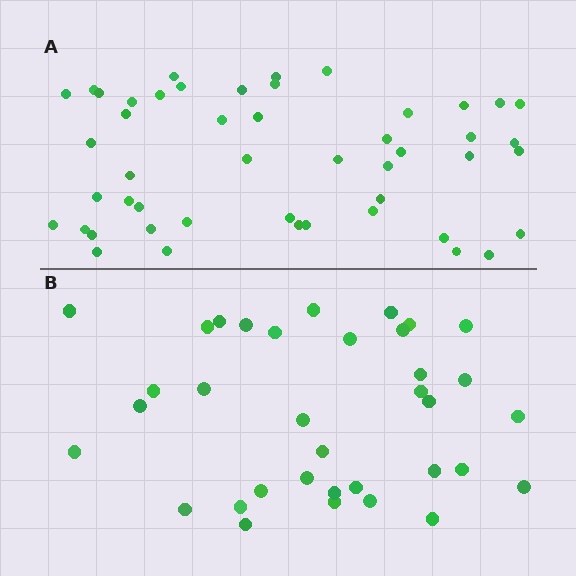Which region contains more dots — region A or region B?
Region A (the top region) has more dots.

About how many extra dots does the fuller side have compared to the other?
Region A has approximately 15 more dots than region B.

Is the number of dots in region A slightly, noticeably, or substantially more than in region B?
Region A has noticeably more, but not dramatically so. The ratio is roughly 1.4 to 1.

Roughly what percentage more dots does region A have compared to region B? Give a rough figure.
About 35% more.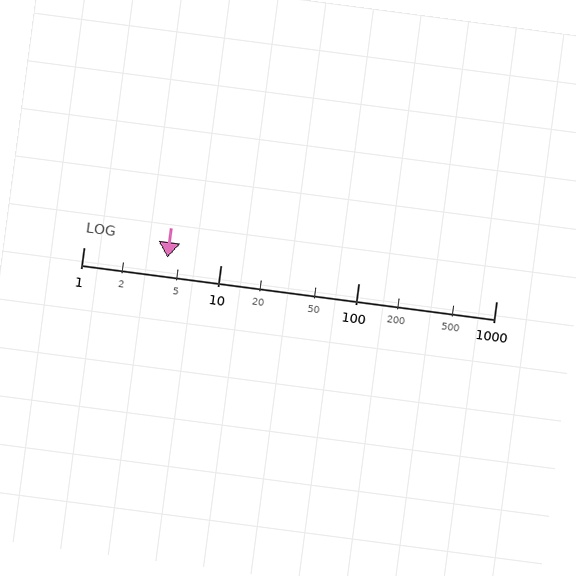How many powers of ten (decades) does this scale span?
The scale spans 3 decades, from 1 to 1000.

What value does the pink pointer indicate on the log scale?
The pointer indicates approximately 4.1.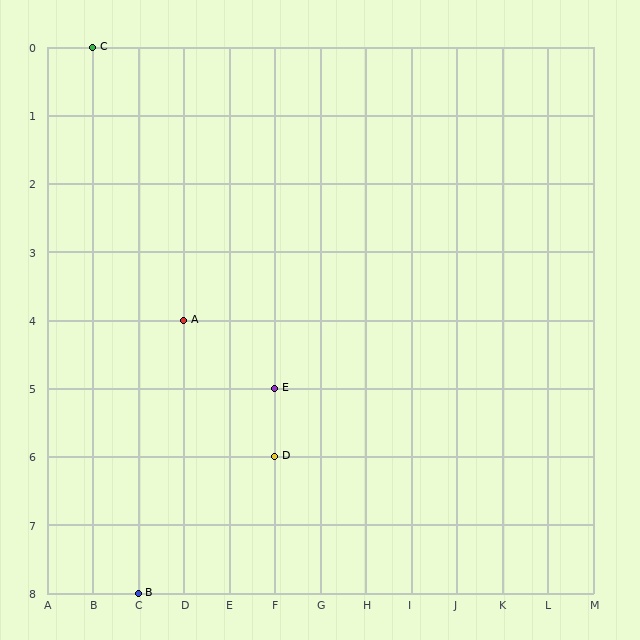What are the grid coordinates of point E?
Point E is at grid coordinates (F, 5).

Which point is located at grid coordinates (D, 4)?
Point A is at (D, 4).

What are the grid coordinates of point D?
Point D is at grid coordinates (F, 6).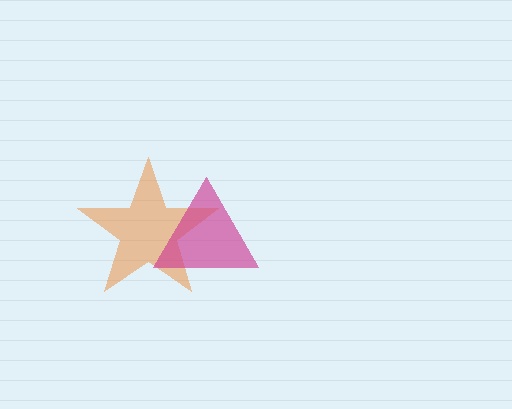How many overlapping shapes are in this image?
There are 2 overlapping shapes in the image.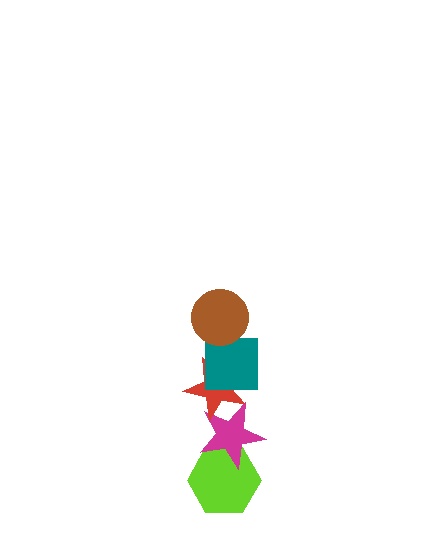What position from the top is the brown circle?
The brown circle is 1st from the top.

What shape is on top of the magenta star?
The red star is on top of the magenta star.